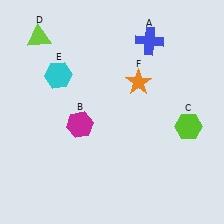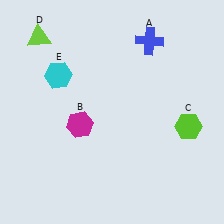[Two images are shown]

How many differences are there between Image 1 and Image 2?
There is 1 difference between the two images.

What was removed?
The orange star (F) was removed in Image 2.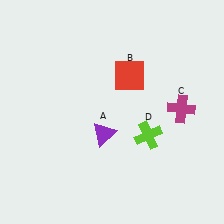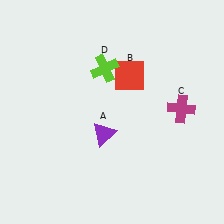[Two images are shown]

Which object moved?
The lime cross (D) moved up.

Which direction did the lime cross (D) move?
The lime cross (D) moved up.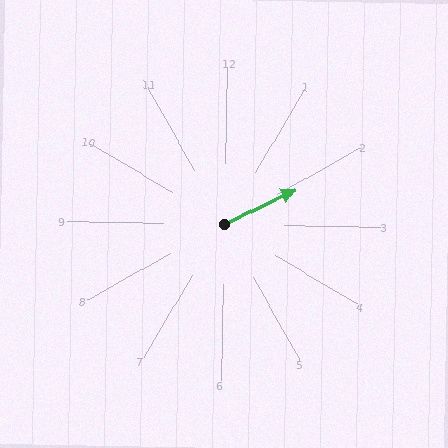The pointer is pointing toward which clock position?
Roughly 2 o'clock.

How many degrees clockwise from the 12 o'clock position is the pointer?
Approximately 63 degrees.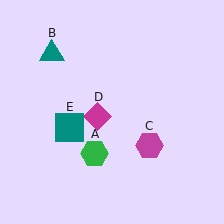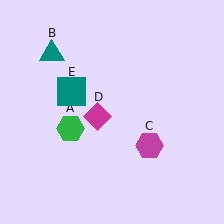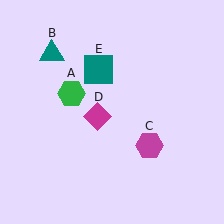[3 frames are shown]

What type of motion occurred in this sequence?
The green hexagon (object A), teal square (object E) rotated clockwise around the center of the scene.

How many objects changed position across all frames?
2 objects changed position: green hexagon (object A), teal square (object E).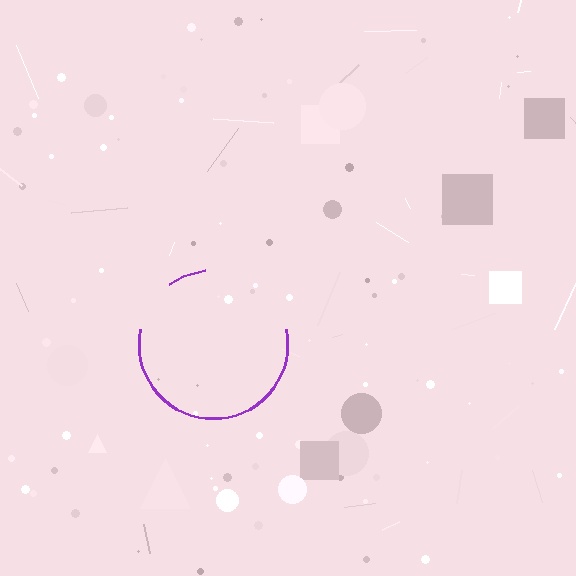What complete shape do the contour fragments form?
The contour fragments form a circle.